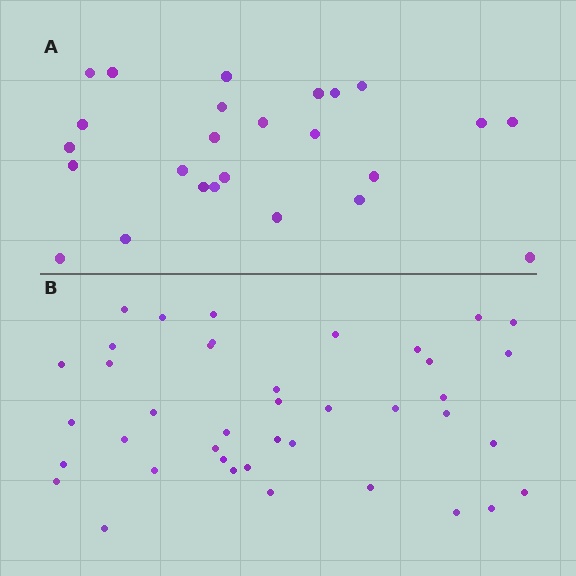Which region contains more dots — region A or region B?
Region B (the bottom region) has more dots.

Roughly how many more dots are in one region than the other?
Region B has approximately 15 more dots than region A.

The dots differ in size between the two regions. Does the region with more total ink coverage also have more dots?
No. Region A has more total ink coverage because its dots are larger, but region B actually contains more individual dots. Total area can be misleading — the number of items is what matters here.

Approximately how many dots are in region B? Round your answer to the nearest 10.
About 40 dots.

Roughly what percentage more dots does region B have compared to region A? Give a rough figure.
About 60% more.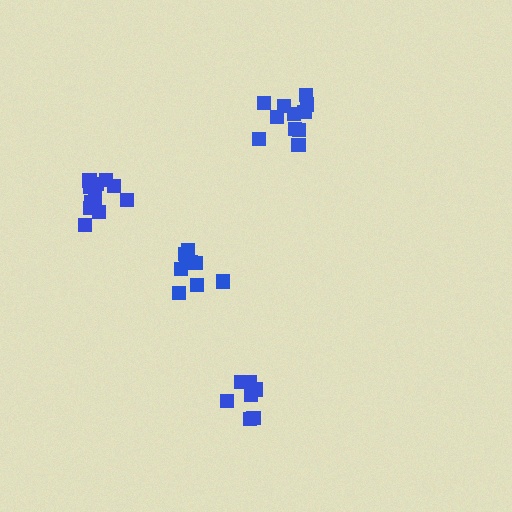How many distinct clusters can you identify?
There are 4 distinct clusters.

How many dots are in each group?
Group 1: 11 dots, Group 2: 7 dots, Group 3: 12 dots, Group 4: 9 dots (39 total).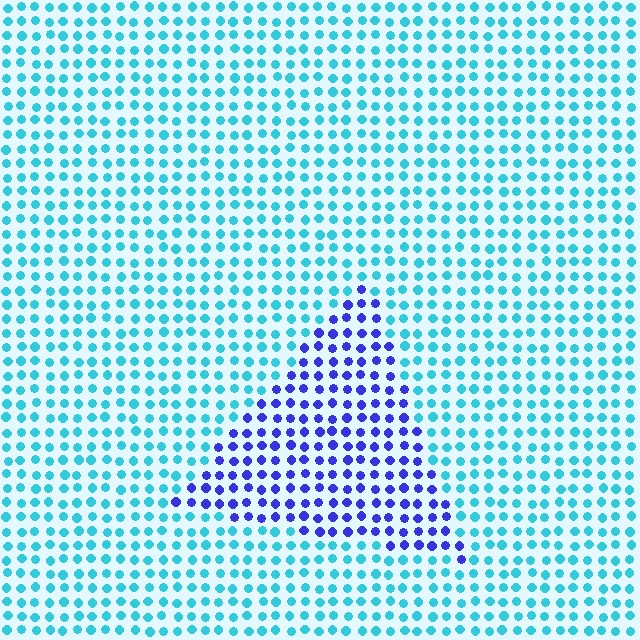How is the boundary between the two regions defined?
The boundary is defined purely by a slight shift in hue (about 56 degrees). Spacing, size, and orientation are identical on both sides.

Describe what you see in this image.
The image is filled with small cyan elements in a uniform arrangement. A triangle-shaped region is visible where the elements are tinted to a slightly different hue, forming a subtle color boundary.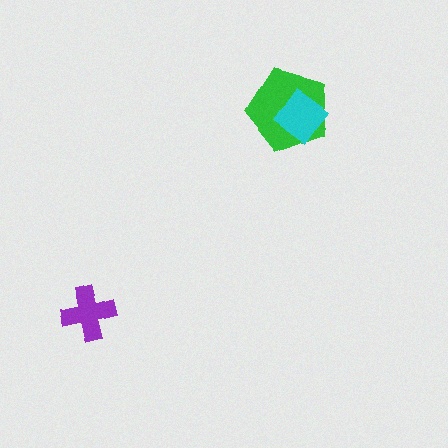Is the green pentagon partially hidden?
Yes, it is partially covered by another shape.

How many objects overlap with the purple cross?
0 objects overlap with the purple cross.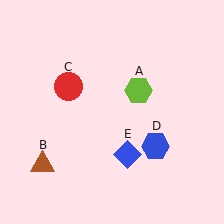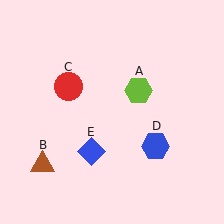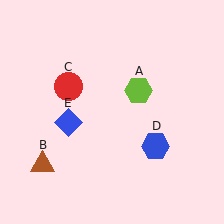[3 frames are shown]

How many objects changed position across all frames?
1 object changed position: blue diamond (object E).